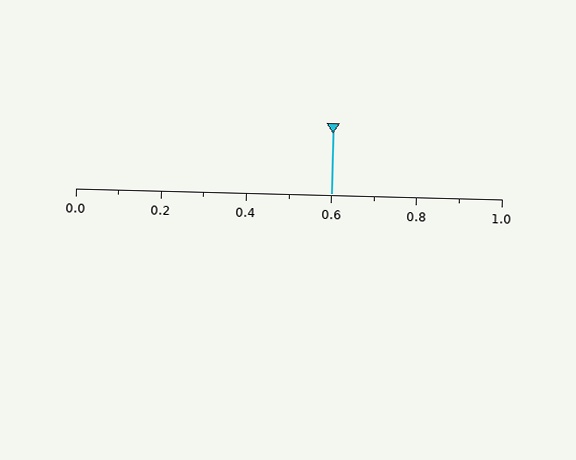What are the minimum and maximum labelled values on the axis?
The axis runs from 0.0 to 1.0.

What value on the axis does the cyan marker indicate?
The marker indicates approximately 0.6.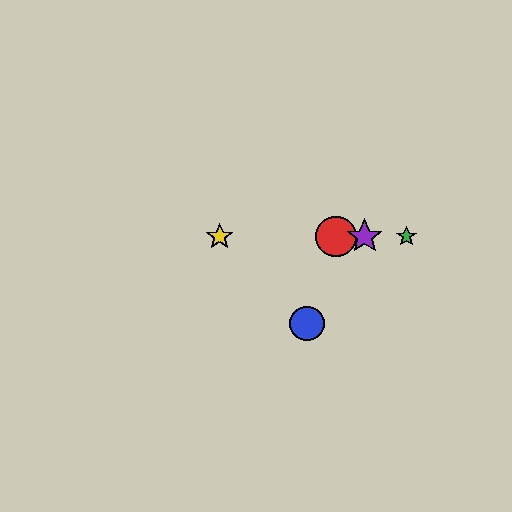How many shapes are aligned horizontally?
4 shapes (the red circle, the green star, the yellow star, the purple star) are aligned horizontally.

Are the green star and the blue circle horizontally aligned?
No, the green star is at y≈237 and the blue circle is at y≈323.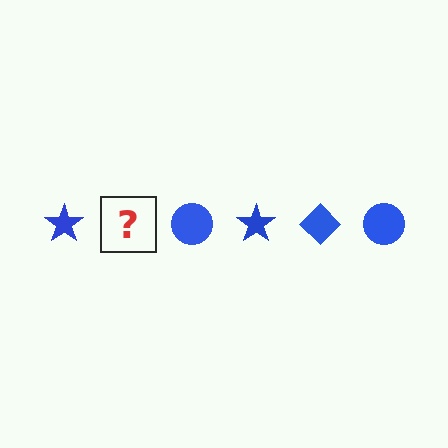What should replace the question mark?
The question mark should be replaced with a blue diamond.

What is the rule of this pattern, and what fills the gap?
The rule is that the pattern cycles through star, diamond, circle shapes in blue. The gap should be filled with a blue diamond.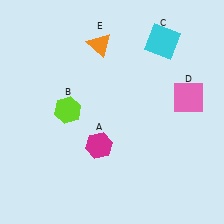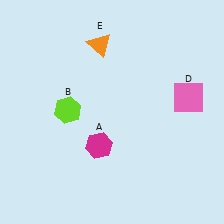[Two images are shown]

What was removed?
The cyan square (C) was removed in Image 2.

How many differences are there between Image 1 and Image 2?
There is 1 difference between the two images.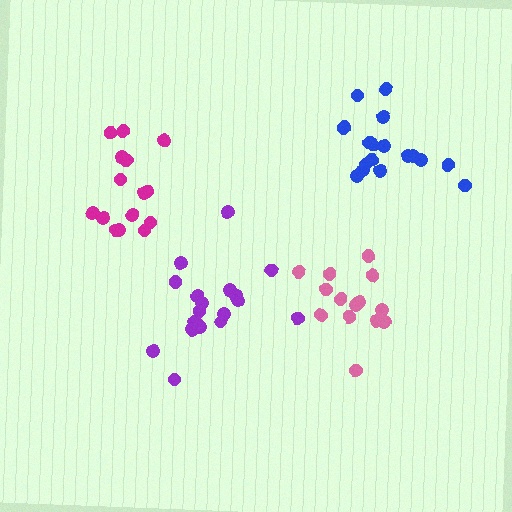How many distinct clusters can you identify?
There are 4 distinct clusters.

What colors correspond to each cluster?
The clusters are colored: magenta, purple, blue, pink.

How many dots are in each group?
Group 1: 15 dots, Group 2: 18 dots, Group 3: 18 dots, Group 4: 14 dots (65 total).